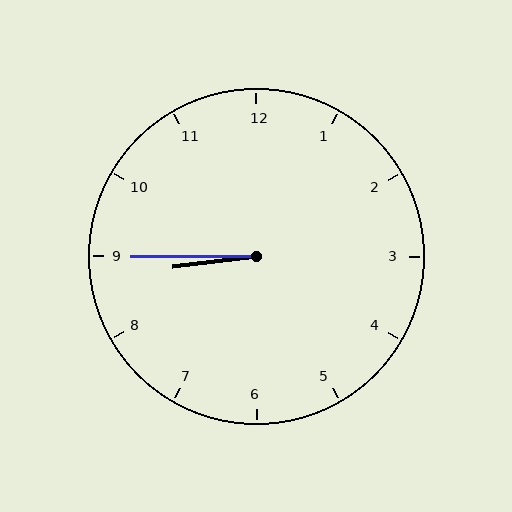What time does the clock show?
8:45.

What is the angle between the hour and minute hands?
Approximately 8 degrees.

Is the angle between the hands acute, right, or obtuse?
It is acute.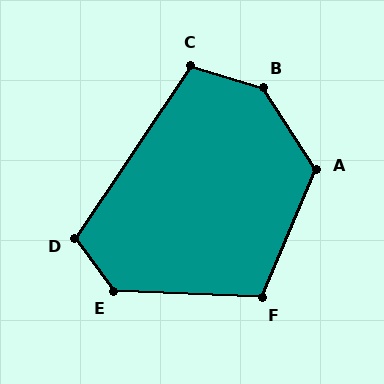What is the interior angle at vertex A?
Approximately 124 degrees (obtuse).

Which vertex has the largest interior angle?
B, at approximately 140 degrees.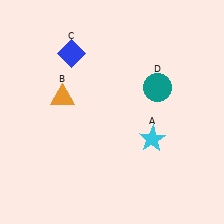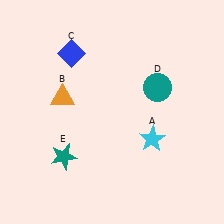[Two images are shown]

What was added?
A teal star (E) was added in Image 2.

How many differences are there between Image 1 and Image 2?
There is 1 difference between the two images.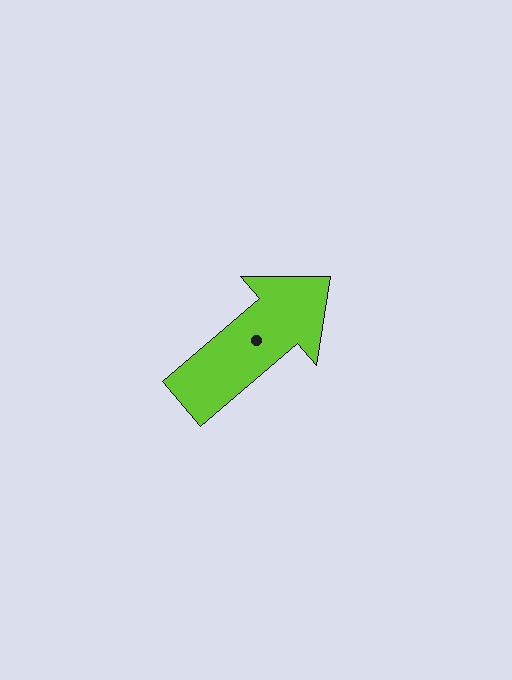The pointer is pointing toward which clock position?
Roughly 2 o'clock.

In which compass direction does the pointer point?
Northeast.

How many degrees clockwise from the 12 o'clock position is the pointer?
Approximately 49 degrees.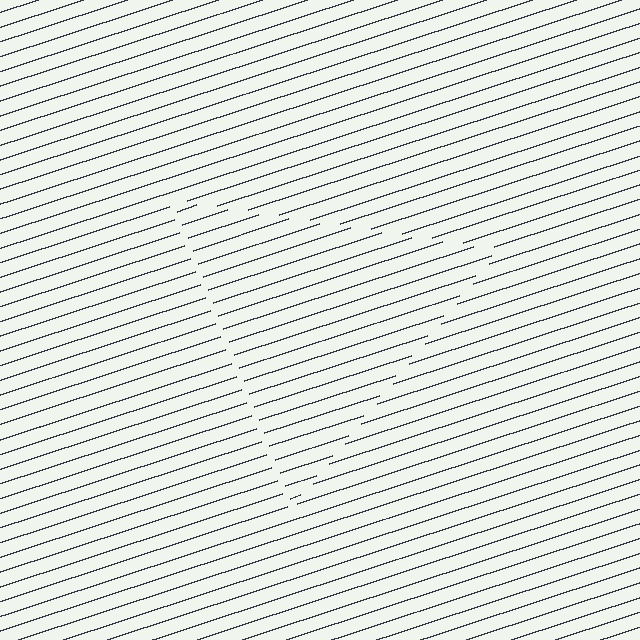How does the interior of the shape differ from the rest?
The interior of the shape contains the same grating, shifted by half a period — the contour is defined by the phase discontinuity where line-ends from the inner and outer gratings abut.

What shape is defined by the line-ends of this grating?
An illusory triangle. The interior of the shape contains the same grating, shifted by half a period — the contour is defined by the phase discontinuity where line-ends from the inner and outer gratings abut.